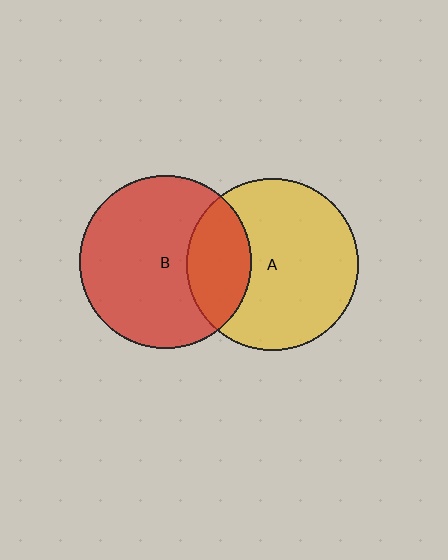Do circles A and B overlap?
Yes.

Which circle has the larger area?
Circle B (red).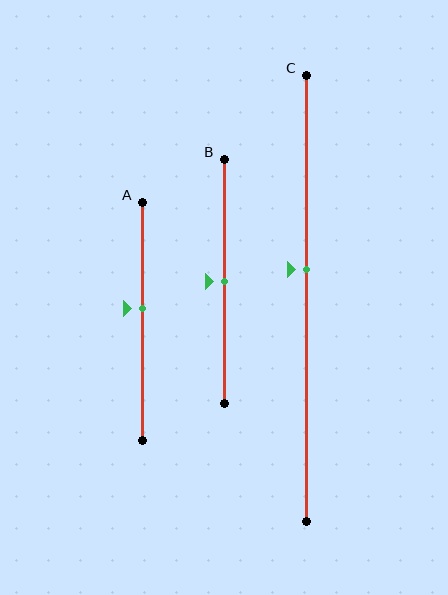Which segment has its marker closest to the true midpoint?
Segment B has its marker closest to the true midpoint.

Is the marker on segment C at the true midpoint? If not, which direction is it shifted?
No, the marker on segment C is shifted upward by about 6% of the segment length.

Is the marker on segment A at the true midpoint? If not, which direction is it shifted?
No, the marker on segment A is shifted upward by about 5% of the segment length.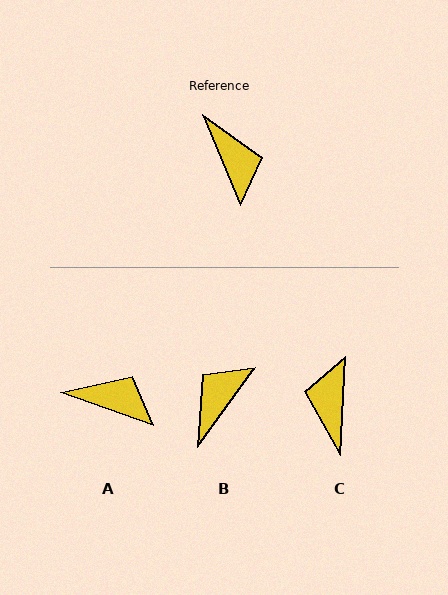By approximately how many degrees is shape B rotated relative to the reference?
Approximately 122 degrees counter-clockwise.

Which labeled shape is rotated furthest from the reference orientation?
C, about 155 degrees away.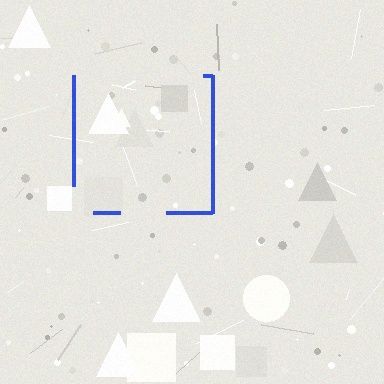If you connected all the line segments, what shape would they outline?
They would outline a square.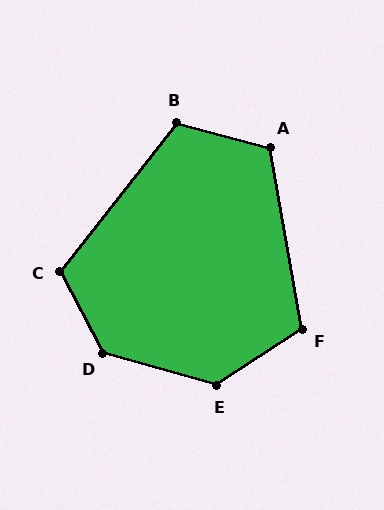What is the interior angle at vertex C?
Approximately 114 degrees (obtuse).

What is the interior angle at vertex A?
Approximately 115 degrees (obtuse).